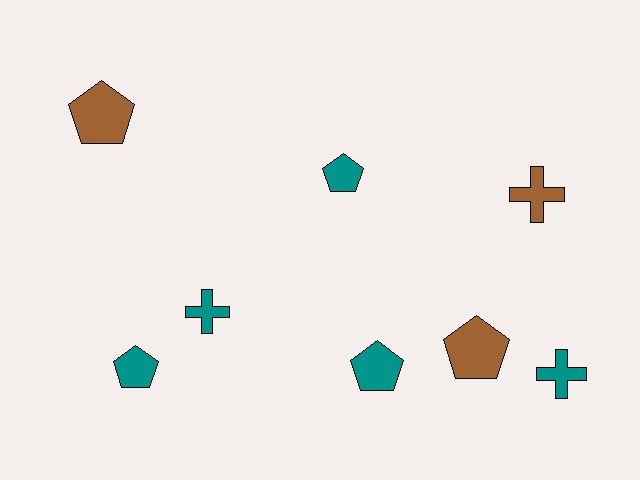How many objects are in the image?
There are 8 objects.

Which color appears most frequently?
Teal, with 5 objects.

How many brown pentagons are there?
There are 2 brown pentagons.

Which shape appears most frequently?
Pentagon, with 5 objects.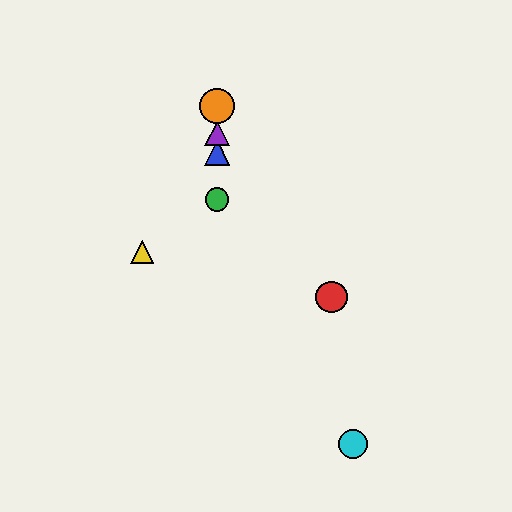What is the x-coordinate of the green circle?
The green circle is at x≈217.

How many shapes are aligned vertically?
4 shapes (the blue triangle, the green circle, the purple triangle, the orange circle) are aligned vertically.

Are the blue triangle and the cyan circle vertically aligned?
No, the blue triangle is at x≈217 and the cyan circle is at x≈353.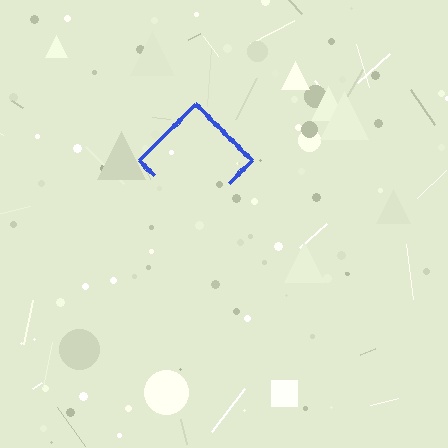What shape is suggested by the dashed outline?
The dashed outline suggests a diamond.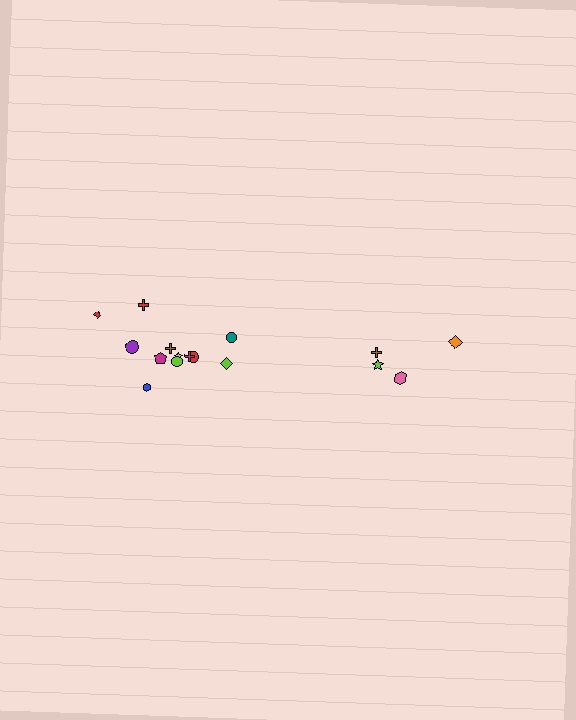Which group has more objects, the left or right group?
The left group.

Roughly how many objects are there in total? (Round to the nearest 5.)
Roughly 15 objects in total.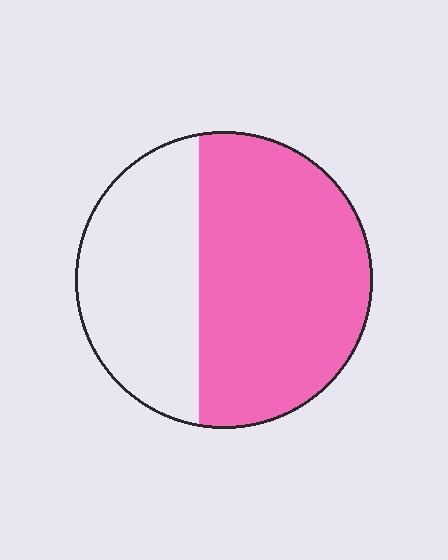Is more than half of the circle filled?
Yes.